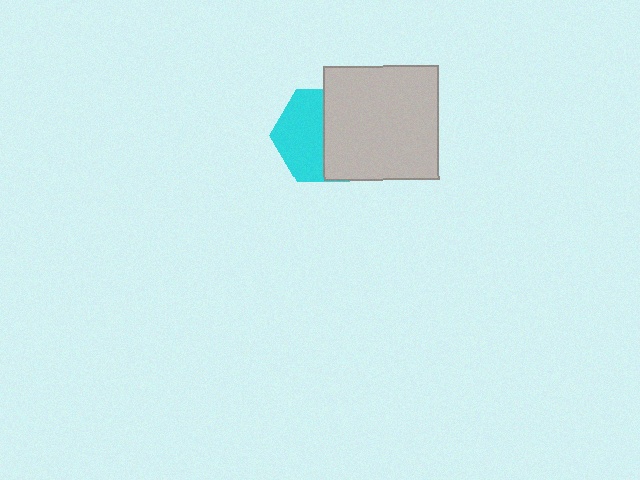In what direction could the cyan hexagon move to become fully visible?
The cyan hexagon could move left. That would shift it out from behind the light gray square entirely.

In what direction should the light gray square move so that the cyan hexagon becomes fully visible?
The light gray square should move right. That is the shortest direction to clear the overlap and leave the cyan hexagon fully visible.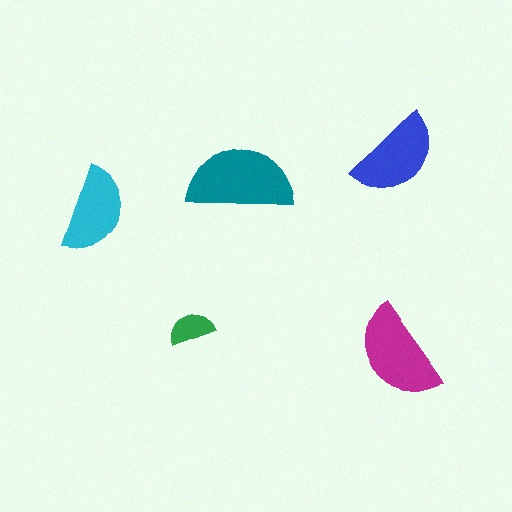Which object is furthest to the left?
The cyan semicircle is leftmost.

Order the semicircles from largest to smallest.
the teal one, the magenta one, the blue one, the cyan one, the green one.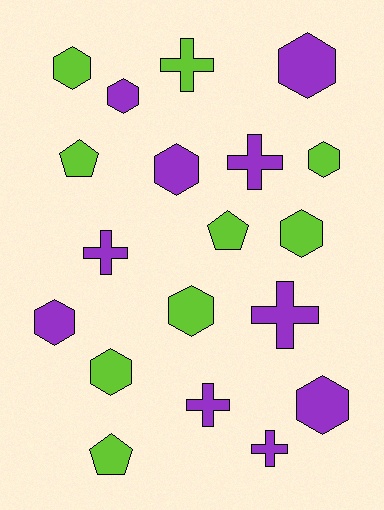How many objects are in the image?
There are 19 objects.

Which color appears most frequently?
Purple, with 10 objects.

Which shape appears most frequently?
Hexagon, with 10 objects.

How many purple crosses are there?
There are 5 purple crosses.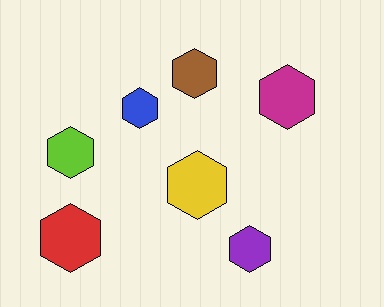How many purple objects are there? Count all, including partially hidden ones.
There is 1 purple object.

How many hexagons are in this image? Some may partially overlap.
There are 7 hexagons.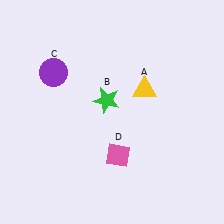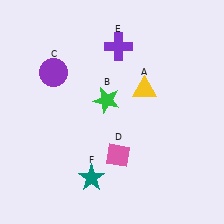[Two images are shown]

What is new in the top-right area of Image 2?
A purple cross (E) was added in the top-right area of Image 2.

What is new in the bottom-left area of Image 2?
A teal star (F) was added in the bottom-left area of Image 2.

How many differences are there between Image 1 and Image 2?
There are 2 differences between the two images.